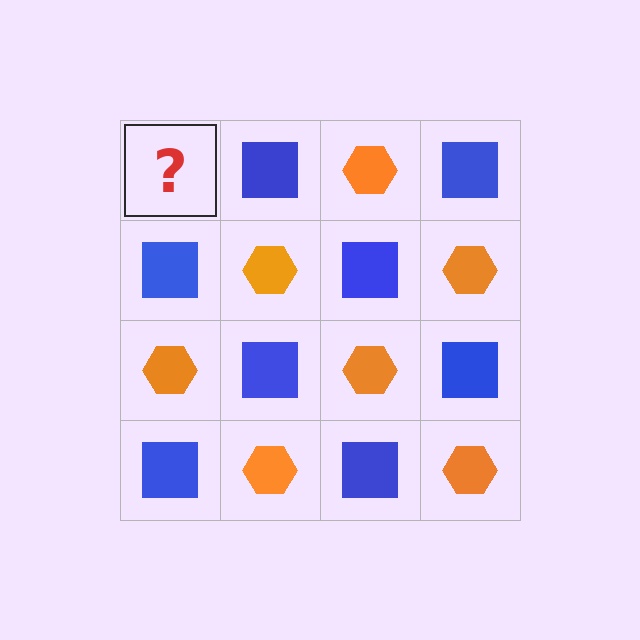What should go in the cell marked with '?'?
The missing cell should contain an orange hexagon.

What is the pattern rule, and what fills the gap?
The rule is that it alternates orange hexagon and blue square in a checkerboard pattern. The gap should be filled with an orange hexagon.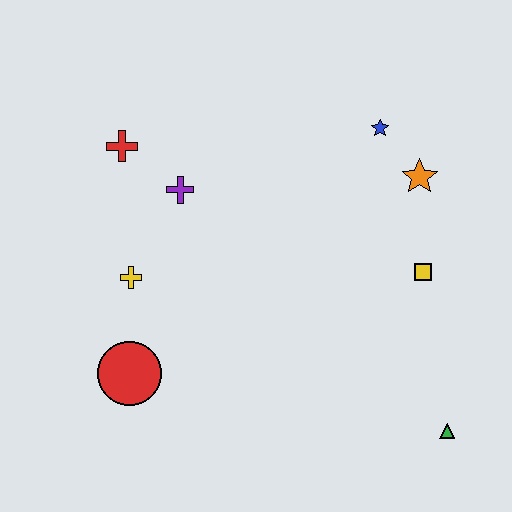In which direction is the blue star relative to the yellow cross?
The blue star is to the right of the yellow cross.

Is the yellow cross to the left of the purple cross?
Yes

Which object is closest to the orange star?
The blue star is closest to the orange star.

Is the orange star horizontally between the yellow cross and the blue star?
No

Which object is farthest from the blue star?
The red circle is farthest from the blue star.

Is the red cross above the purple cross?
Yes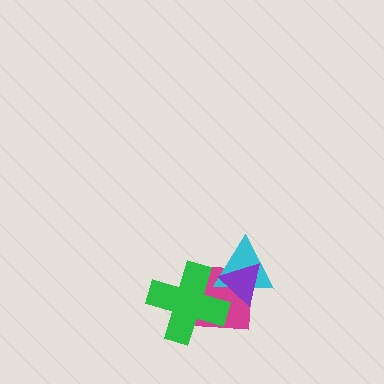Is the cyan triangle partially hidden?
Yes, it is partially covered by another shape.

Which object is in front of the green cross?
The purple triangle is in front of the green cross.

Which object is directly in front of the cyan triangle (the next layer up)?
The green cross is directly in front of the cyan triangle.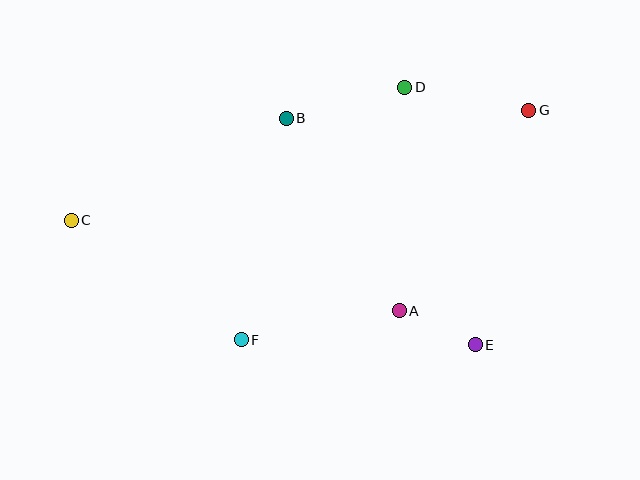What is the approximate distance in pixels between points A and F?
The distance between A and F is approximately 161 pixels.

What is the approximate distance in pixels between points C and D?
The distance between C and D is approximately 359 pixels.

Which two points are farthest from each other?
Points C and G are farthest from each other.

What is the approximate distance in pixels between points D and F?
The distance between D and F is approximately 301 pixels.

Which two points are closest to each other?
Points A and E are closest to each other.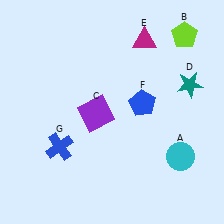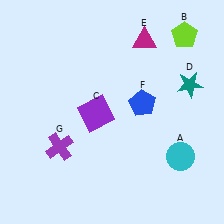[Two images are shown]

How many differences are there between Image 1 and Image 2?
There is 1 difference between the two images.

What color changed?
The cross (G) changed from blue in Image 1 to purple in Image 2.